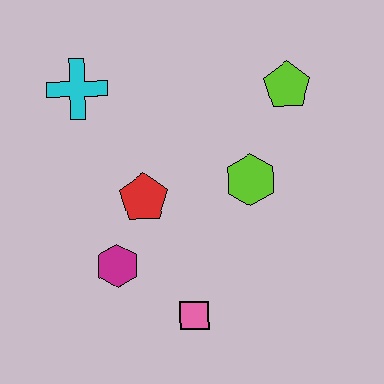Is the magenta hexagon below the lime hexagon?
Yes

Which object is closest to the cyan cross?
The red pentagon is closest to the cyan cross.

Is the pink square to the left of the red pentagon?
No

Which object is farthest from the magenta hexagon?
The lime pentagon is farthest from the magenta hexagon.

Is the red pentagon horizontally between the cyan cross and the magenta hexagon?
No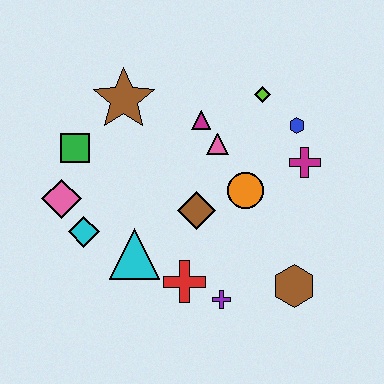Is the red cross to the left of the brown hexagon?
Yes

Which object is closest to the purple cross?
The red cross is closest to the purple cross.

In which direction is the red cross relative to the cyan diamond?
The red cross is to the right of the cyan diamond.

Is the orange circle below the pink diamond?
No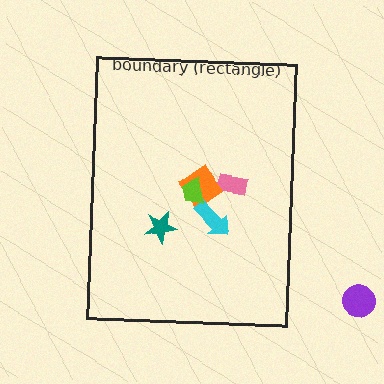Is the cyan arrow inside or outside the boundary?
Inside.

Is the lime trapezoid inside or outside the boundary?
Inside.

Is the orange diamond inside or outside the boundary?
Inside.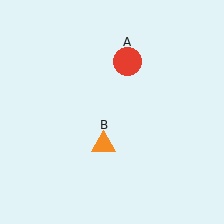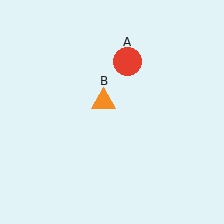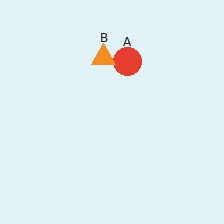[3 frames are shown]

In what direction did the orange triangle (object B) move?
The orange triangle (object B) moved up.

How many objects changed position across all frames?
1 object changed position: orange triangle (object B).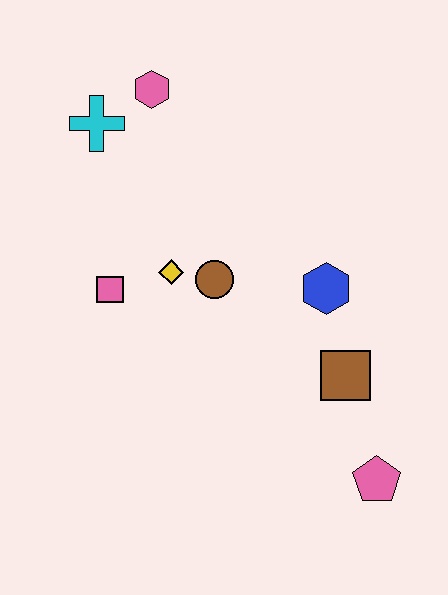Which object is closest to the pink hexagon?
The cyan cross is closest to the pink hexagon.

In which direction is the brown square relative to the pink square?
The brown square is to the right of the pink square.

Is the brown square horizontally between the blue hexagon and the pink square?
No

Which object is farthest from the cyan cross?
The pink pentagon is farthest from the cyan cross.